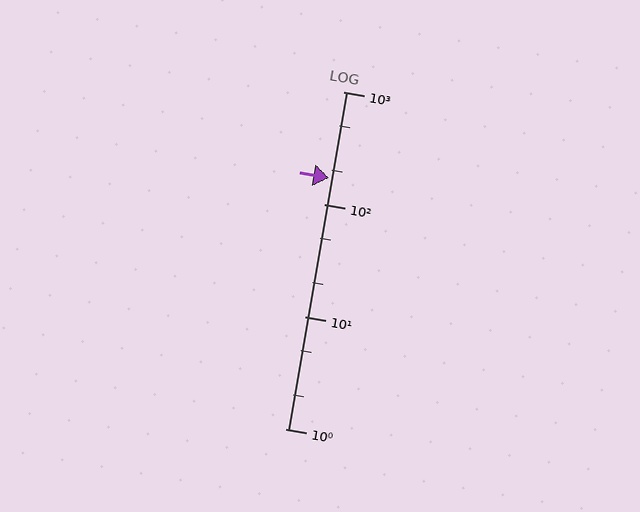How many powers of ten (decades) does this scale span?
The scale spans 3 decades, from 1 to 1000.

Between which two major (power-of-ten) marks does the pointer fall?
The pointer is between 100 and 1000.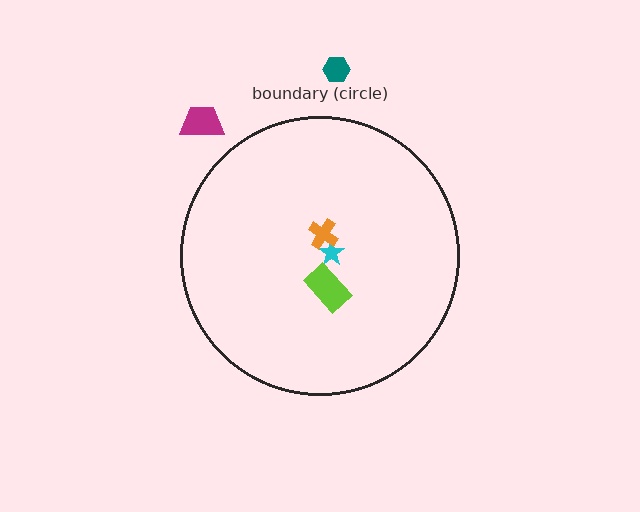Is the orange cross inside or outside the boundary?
Inside.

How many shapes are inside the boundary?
3 inside, 2 outside.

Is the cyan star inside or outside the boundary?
Inside.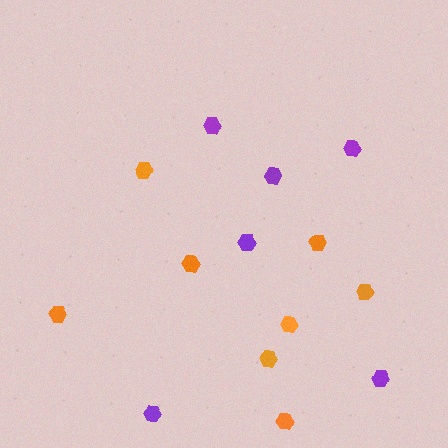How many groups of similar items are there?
There are 2 groups: one group of orange hexagons (8) and one group of purple hexagons (6).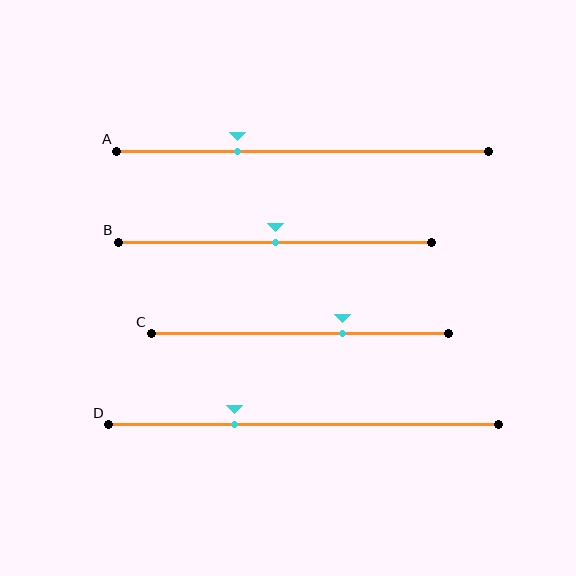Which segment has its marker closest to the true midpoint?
Segment B has its marker closest to the true midpoint.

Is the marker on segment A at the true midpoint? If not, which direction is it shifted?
No, the marker on segment A is shifted to the left by about 17% of the segment length.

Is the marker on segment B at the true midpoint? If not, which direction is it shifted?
Yes, the marker on segment B is at the true midpoint.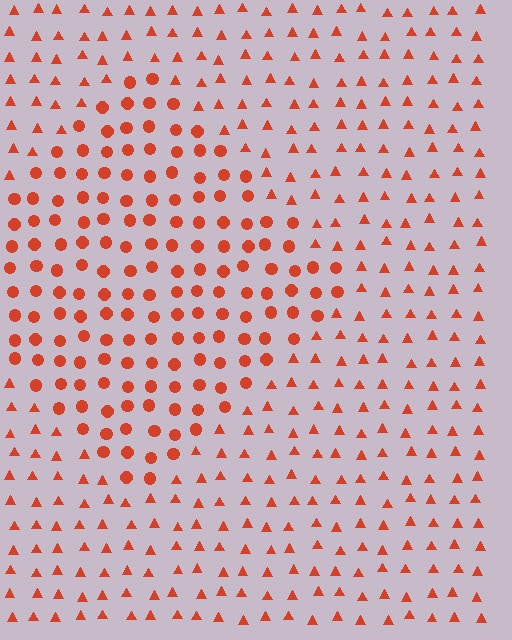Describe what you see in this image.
The image is filled with small red elements arranged in a uniform grid. A diamond-shaped region contains circles, while the surrounding area contains triangles. The boundary is defined purely by the change in element shape.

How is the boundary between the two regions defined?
The boundary is defined by a change in element shape: circles inside vs. triangles outside. All elements share the same color and spacing.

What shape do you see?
I see a diamond.